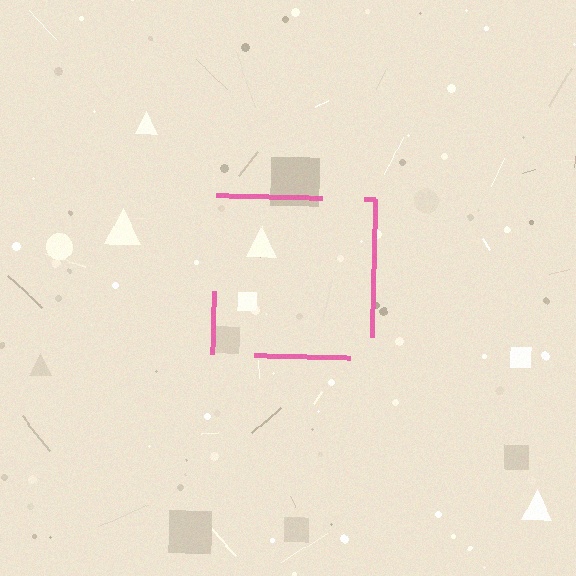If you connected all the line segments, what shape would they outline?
They would outline a square.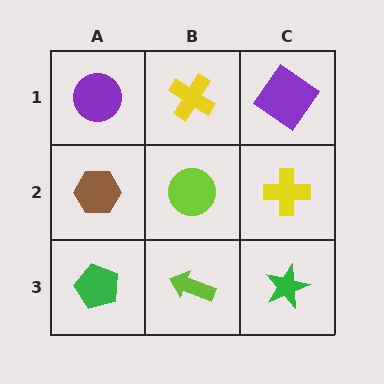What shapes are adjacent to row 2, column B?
A yellow cross (row 1, column B), a lime arrow (row 3, column B), a brown hexagon (row 2, column A), a yellow cross (row 2, column C).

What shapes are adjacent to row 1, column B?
A lime circle (row 2, column B), a purple circle (row 1, column A), a purple diamond (row 1, column C).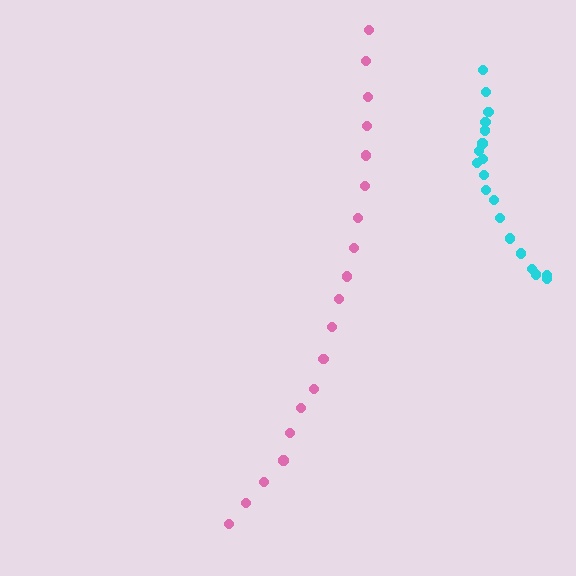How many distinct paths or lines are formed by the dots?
There are 2 distinct paths.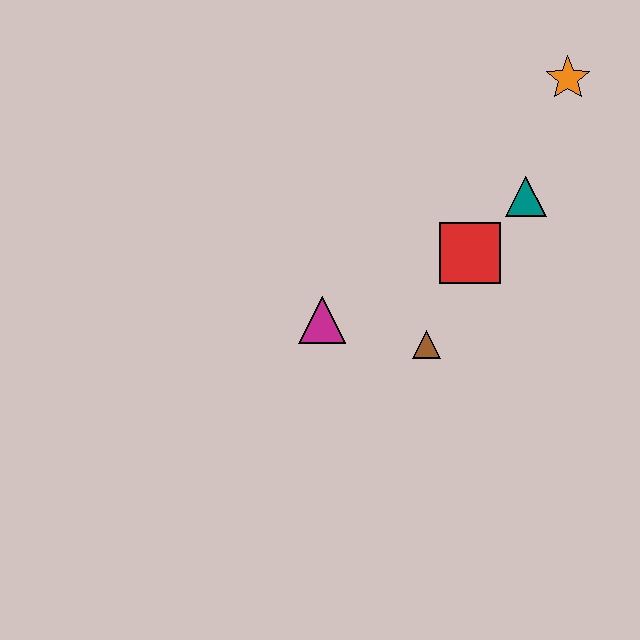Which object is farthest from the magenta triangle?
The orange star is farthest from the magenta triangle.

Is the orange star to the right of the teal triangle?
Yes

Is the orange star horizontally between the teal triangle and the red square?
No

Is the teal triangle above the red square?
Yes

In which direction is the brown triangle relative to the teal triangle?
The brown triangle is below the teal triangle.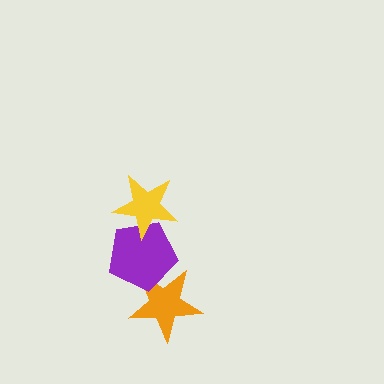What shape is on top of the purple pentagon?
The yellow star is on top of the purple pentagon.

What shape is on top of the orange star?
The purple pentagon is on top of the orange star.